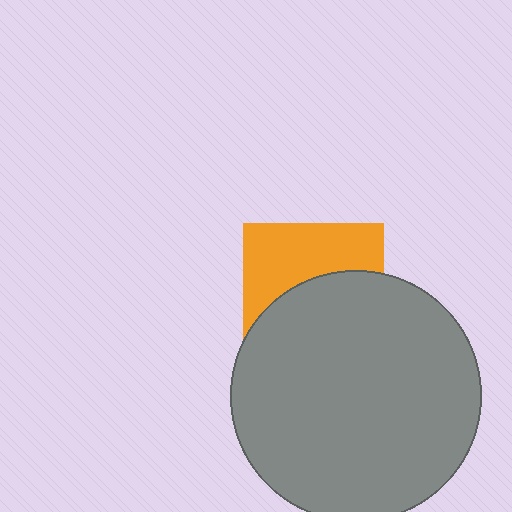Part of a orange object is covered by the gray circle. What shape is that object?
It is a square.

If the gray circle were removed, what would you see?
You would see the complete orange square.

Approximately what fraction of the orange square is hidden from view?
Roughly 56% of the orange square is hidden behind the gray circle.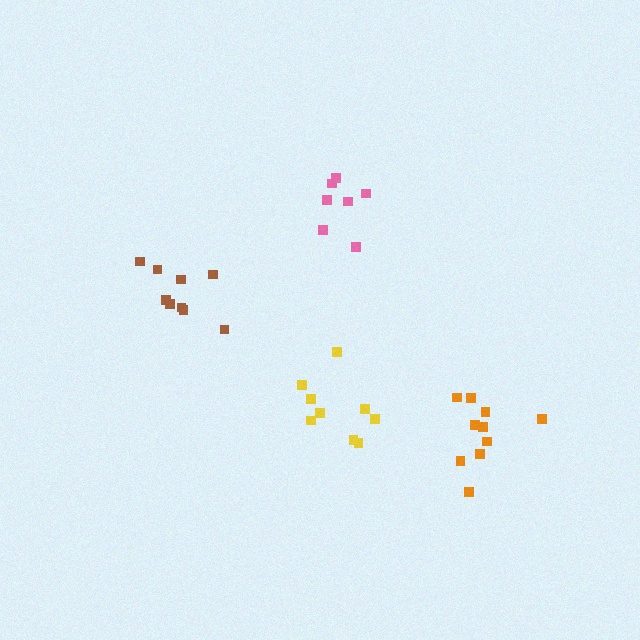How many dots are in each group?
Group 1: 7 dots, Group 2: 9 dots, Group 3: 9 dots, Group 4: 10 dots (35 total).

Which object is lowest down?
The orange cluster is bottommost.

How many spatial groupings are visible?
There are 4 spatial groupings.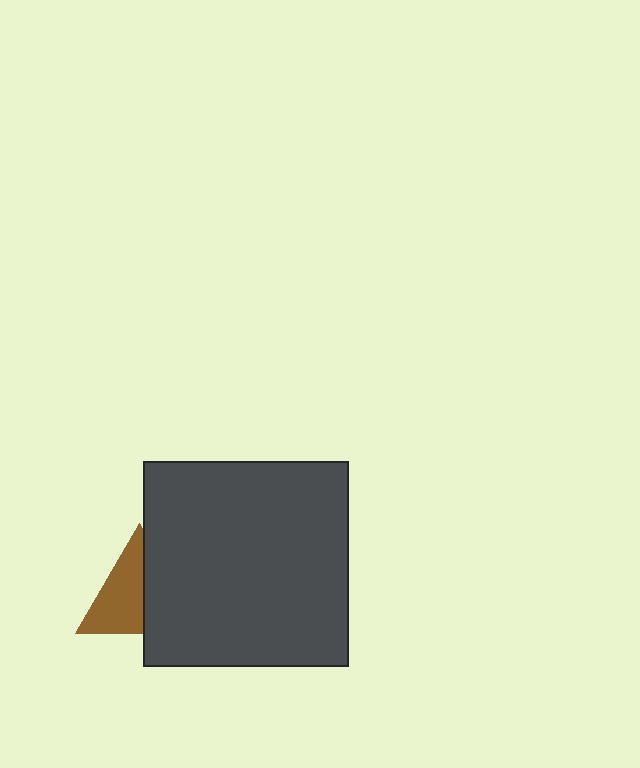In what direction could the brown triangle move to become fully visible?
The brown triangle could move left. That would shift it out from behind the dark gray square entirely.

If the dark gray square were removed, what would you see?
You would see the complete brown triangle.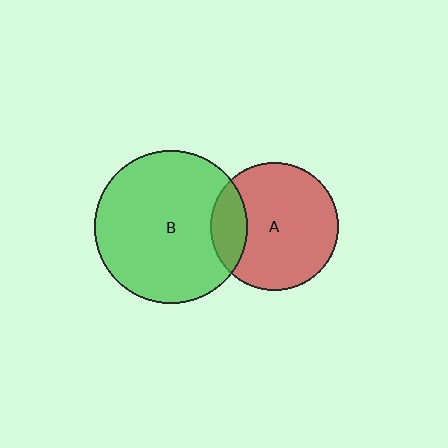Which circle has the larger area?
Circle B (green).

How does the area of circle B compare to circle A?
Approximately 1.4 times.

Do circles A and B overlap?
Yes.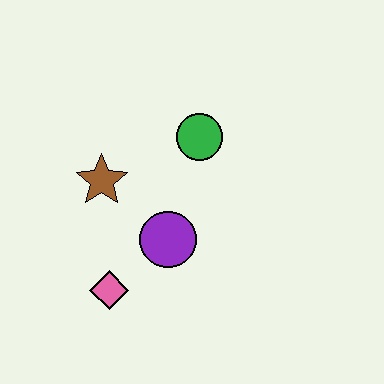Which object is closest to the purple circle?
The pink diamond is closest to the purple circle.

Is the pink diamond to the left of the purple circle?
Yes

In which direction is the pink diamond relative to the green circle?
The pink diamond is below the green circle.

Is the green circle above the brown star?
Yes